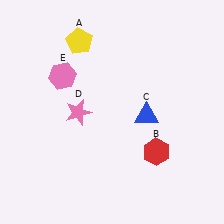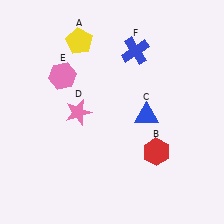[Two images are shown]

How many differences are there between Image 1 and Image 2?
There is 1 difference between the two images.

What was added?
A blue cross (F) was added in Image 2.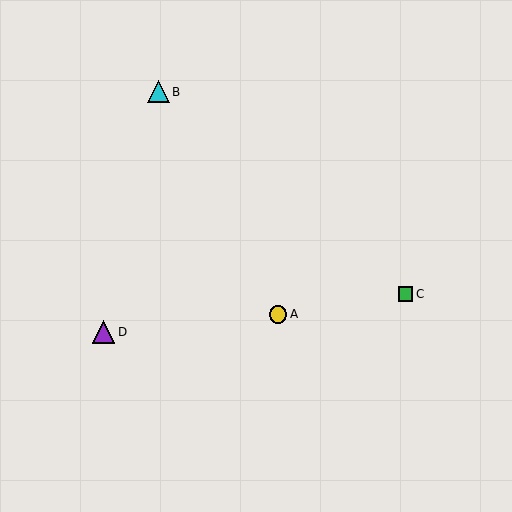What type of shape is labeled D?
Shape D is a purple triangle.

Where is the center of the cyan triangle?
The center of the cyan triangle is at (158, 92).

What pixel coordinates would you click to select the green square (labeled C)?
Click at (406, 294) to select the green square C.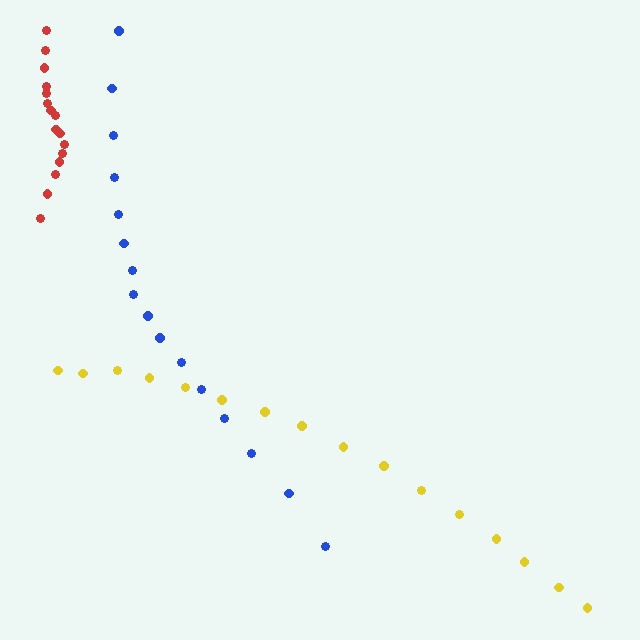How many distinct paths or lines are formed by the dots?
There are 3 distinct paths.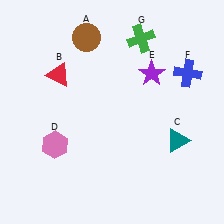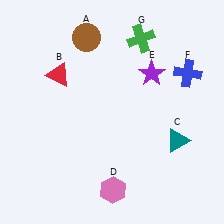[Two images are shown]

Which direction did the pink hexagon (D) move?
The pink hexagon (D) moved right.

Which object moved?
The pink hexagon (D) moved right.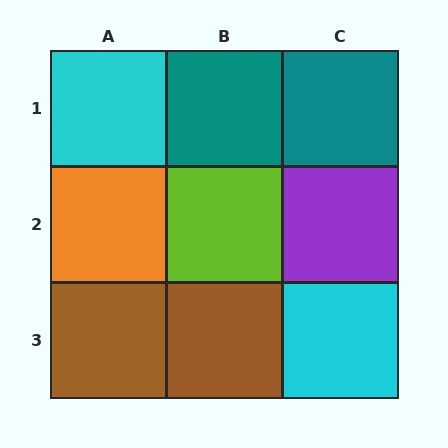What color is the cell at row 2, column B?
Lime.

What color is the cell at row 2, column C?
Purple.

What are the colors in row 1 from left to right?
Cyan, teal, teal.